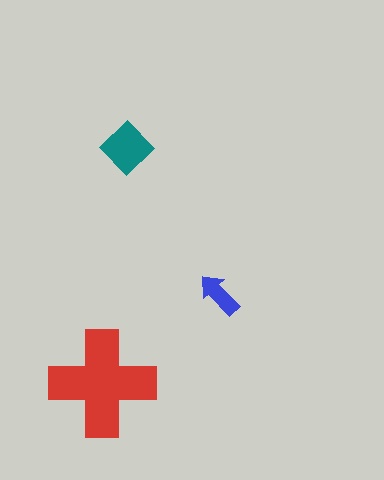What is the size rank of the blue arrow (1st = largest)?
3rd.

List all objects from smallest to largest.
The blue arrow, the teal diamond, the red cross.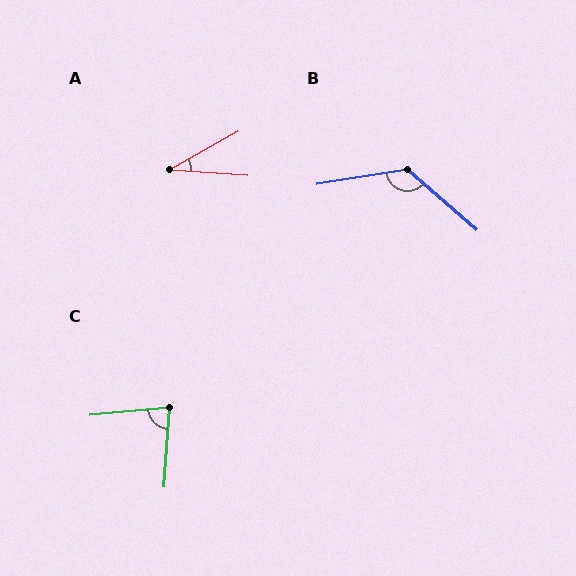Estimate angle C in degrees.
Approximately 80 degrees.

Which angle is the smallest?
A, at approximately 33 degrees.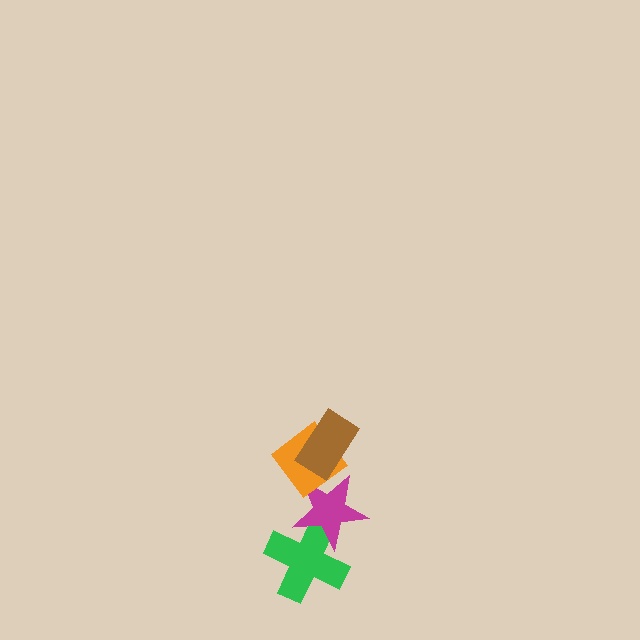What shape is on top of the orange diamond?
The brown rectangle is on top of the orange diamond.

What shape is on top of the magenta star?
The orange diamond is on top of the magenta star.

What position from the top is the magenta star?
The magenta star is 3rd from the top.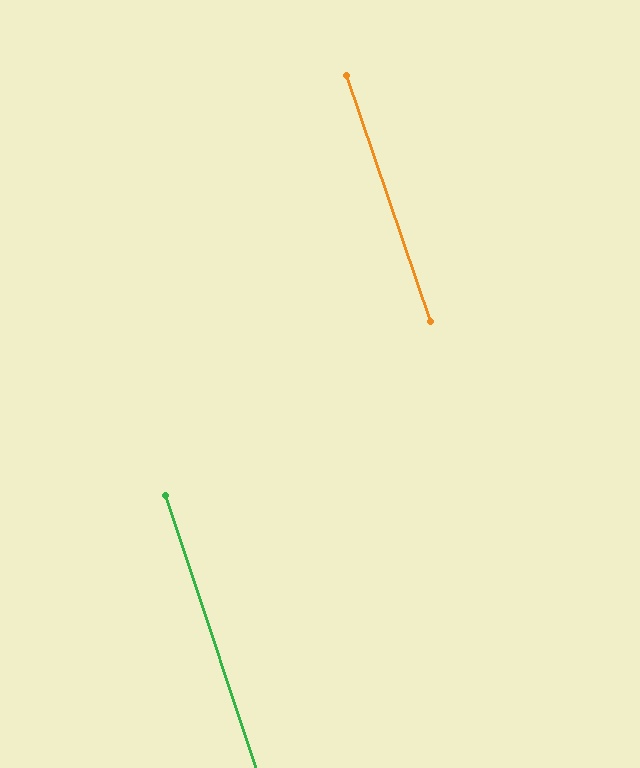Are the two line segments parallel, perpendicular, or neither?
Parallel — their directions differ by only 0.5°.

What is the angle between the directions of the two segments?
Approximately 1 degree.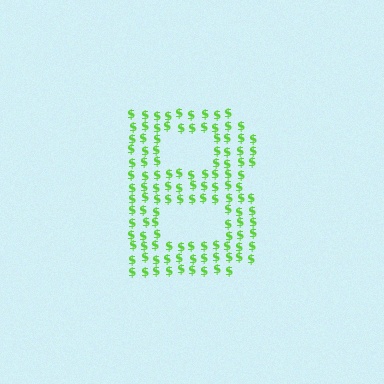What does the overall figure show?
The overall figure shows the letter B.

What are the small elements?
The small elements are dollar signs.